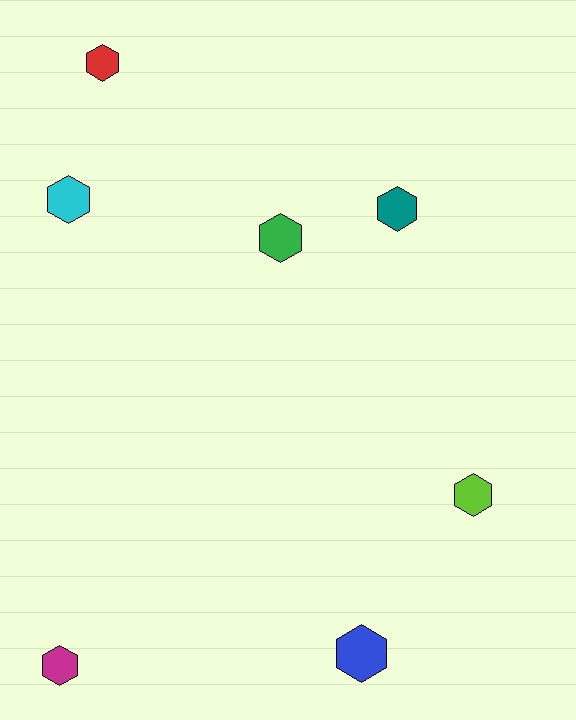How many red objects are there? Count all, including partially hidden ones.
There is 1 red object.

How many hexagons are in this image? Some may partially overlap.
There are 7 hexagons.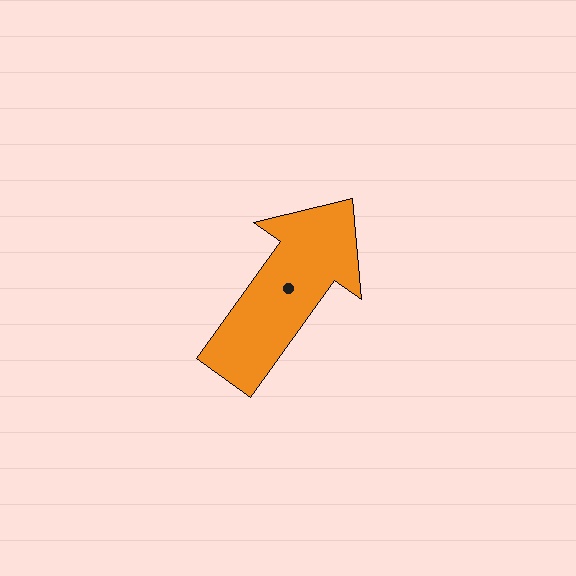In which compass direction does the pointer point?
Northeast.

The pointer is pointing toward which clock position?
Roughly 1 o'clock.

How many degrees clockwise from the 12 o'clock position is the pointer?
Approximately 36 degrees.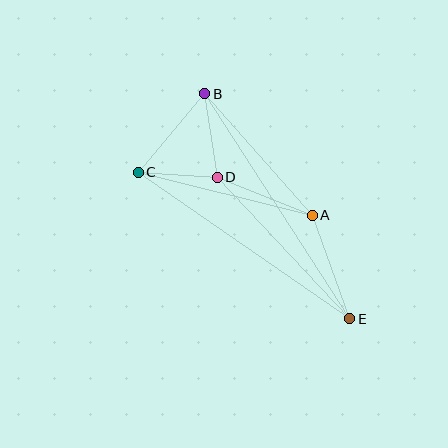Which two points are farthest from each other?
Points B and E are farthest from each other.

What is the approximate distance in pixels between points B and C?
The distance between B and C is approximately 103 pixels.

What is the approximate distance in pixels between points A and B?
The distance between A and B is approximately 162 pixels.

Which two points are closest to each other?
Points C and D are closest to each other.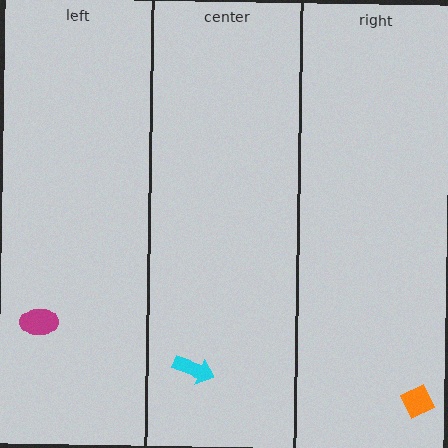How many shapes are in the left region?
1.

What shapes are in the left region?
The magenta ellipse.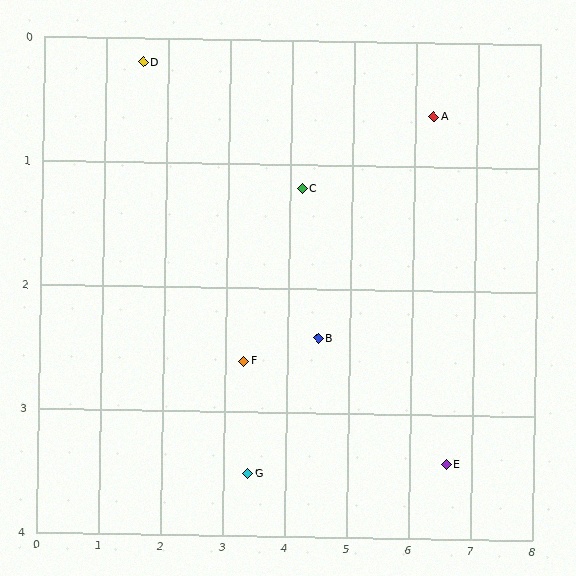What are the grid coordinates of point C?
Point C is at approximately (4.2, 1.2).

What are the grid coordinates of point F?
Point F is at approximately (3.3, 2.6).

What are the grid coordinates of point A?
Point A is at approximately (6.3, 0.6).